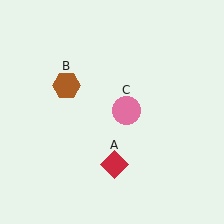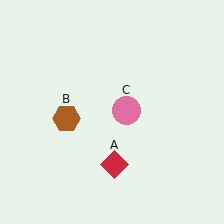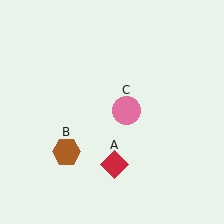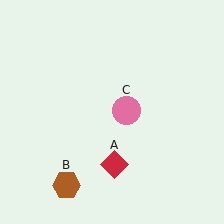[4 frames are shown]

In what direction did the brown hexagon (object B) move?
The brown hexagon (object B) moved down.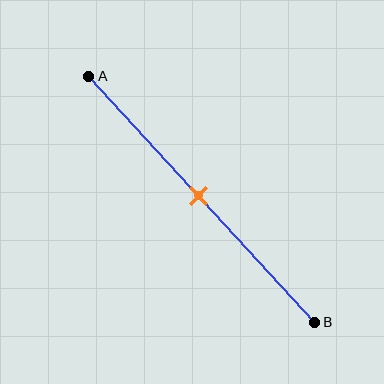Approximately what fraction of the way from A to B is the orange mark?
The orange mark is approximately 50% of the way from A to B.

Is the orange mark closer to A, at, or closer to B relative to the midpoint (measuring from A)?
The orange mark is approximately at the midpoint of segment AB.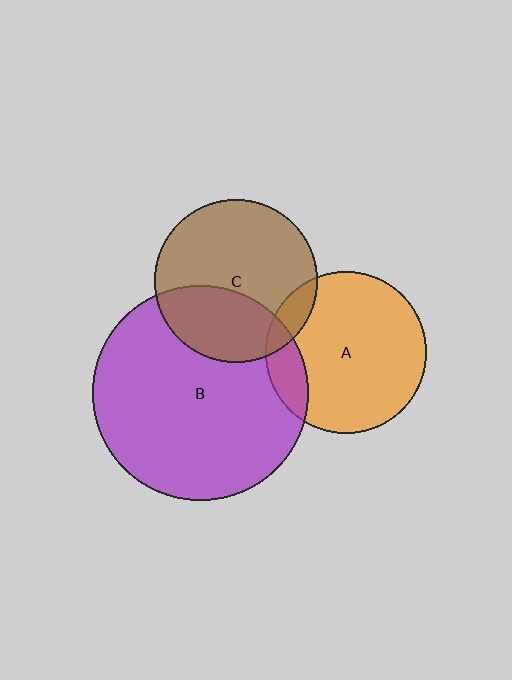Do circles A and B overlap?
Yes.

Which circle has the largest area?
Circle B (purple).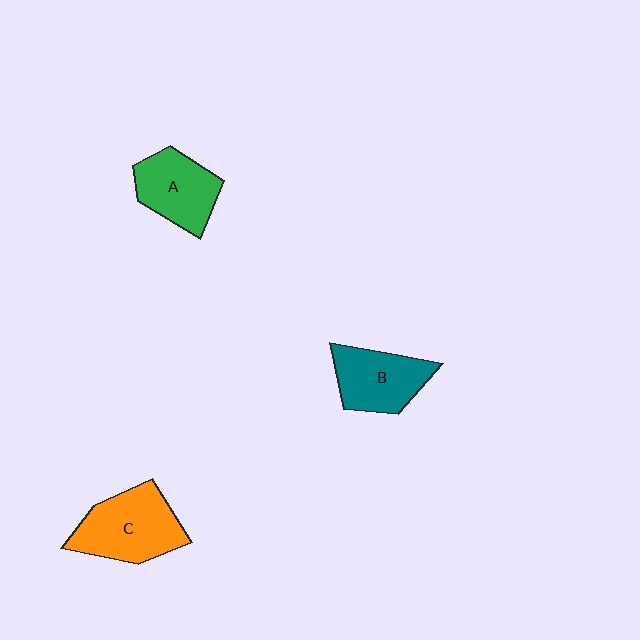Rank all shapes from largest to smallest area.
From largest to smallest: C (orange), B (teal), A (green).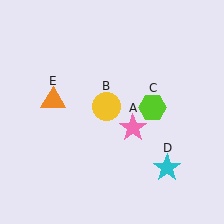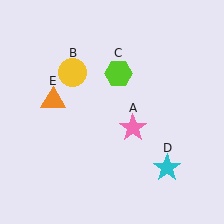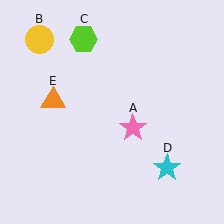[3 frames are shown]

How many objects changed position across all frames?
2 objects changed position: yellow circle (object B), lime hexagon (object C).